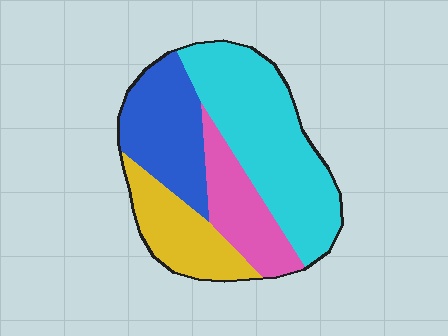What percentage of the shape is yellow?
Yellow takes up less than a quarter of the shape.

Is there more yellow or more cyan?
Cyan.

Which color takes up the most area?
Cyan, at roughly 40%.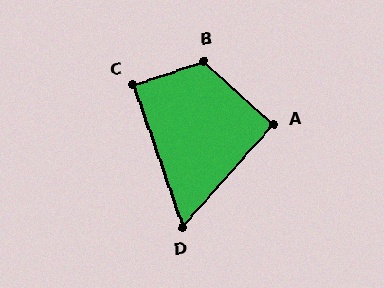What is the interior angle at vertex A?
Approximately 91 degrees (approximately right).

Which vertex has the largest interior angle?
B, at approximately 119 degrees.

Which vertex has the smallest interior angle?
D, at approximately 61 degrees.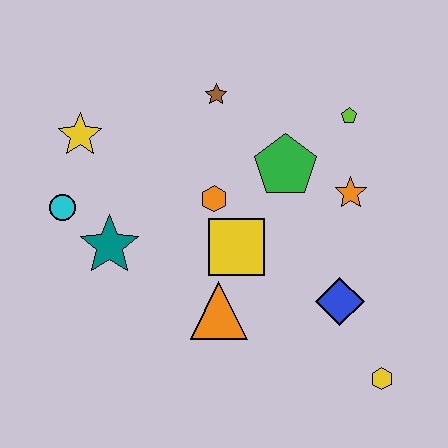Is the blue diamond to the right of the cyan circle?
Yes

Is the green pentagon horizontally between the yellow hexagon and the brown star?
Yes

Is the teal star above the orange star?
No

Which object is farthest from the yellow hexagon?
The yellow star is farthest from the yellow hexagon.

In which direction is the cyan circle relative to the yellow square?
The cyan circle is to the left of the yellow square.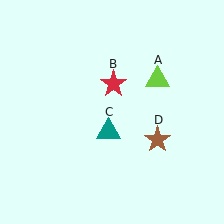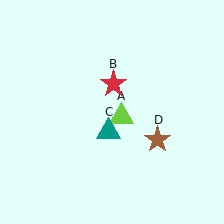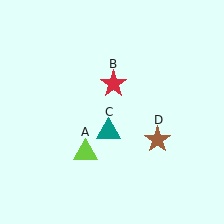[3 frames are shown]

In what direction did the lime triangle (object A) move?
The lime triangle (object A) moved down and to the left.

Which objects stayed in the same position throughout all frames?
Red star (object B) and teal triangle (object C) and brown star (object D) remained stationary.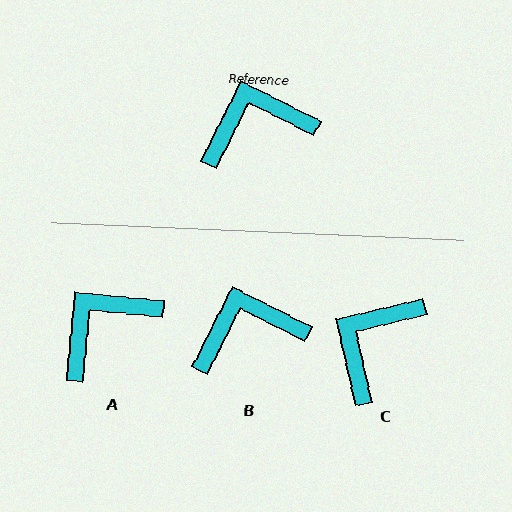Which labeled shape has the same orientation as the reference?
B.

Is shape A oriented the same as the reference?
No, it is off by about 21 degrees.